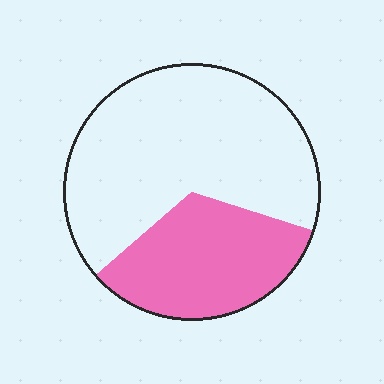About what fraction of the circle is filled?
About one third (1/3).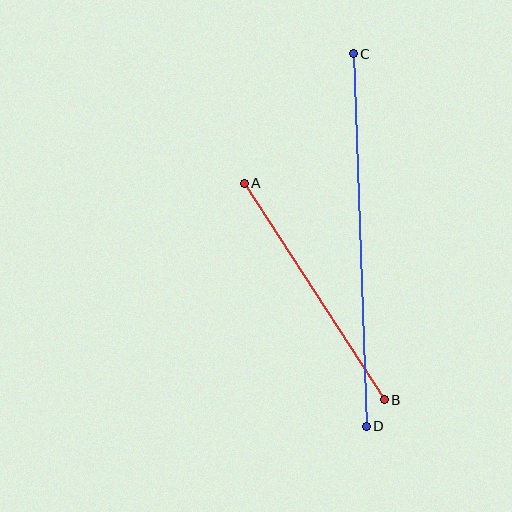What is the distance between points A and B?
The distance is approximately 258 pixels.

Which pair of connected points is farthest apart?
Points C and D are farthest apart.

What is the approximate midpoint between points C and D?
The midpoint is at approximately (360, 240) pixels.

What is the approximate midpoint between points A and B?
The midpoint is at approximately (314, 291) pixels.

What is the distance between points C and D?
The distance is approximately 372 pixels.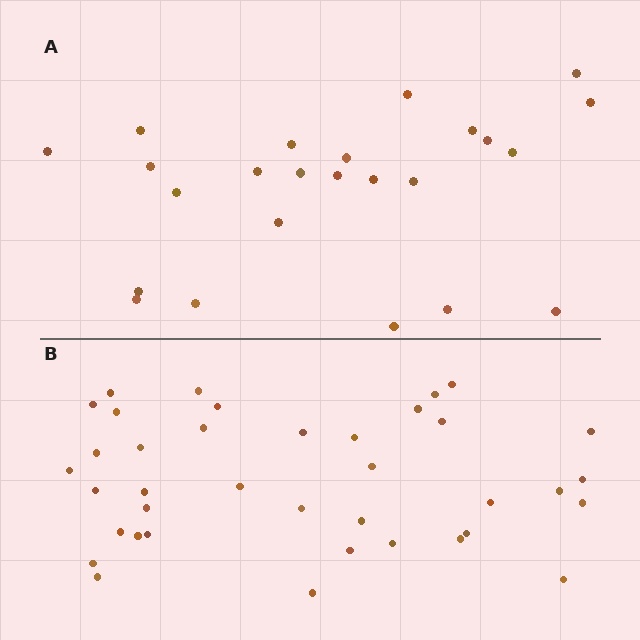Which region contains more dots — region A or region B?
Region B (the bottom region) has more dots.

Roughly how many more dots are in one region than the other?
Region B has approximately 15 more dots than region A.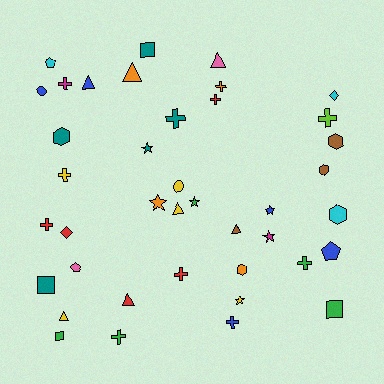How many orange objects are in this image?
There are 4 orange objects.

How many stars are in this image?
There are 6 stars.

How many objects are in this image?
There are 40 objects.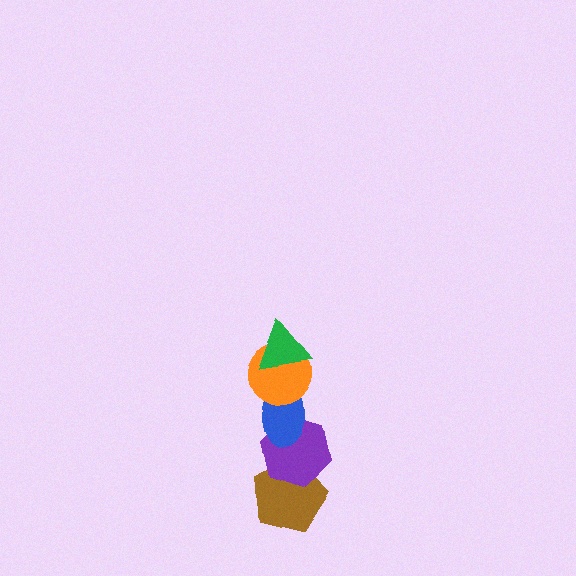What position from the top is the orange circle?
The orange circle is 2nd from the top.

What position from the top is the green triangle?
The green triangle is 1st from the top.